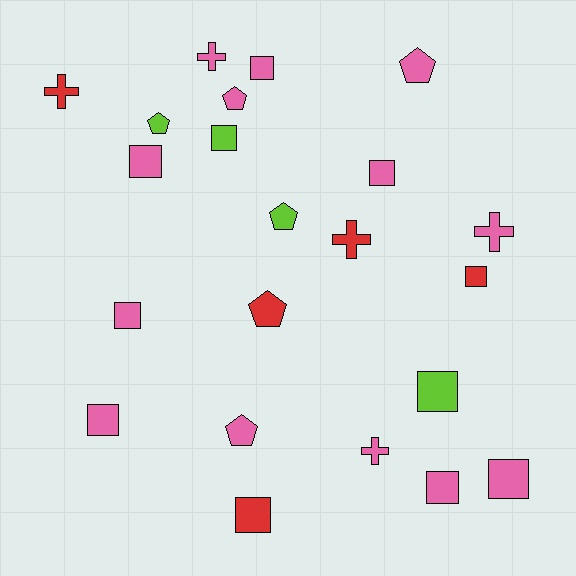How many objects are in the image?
There are 22 objects.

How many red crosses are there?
There are 2 red crosses.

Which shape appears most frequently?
Square, with 11 objects.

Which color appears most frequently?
Pink, with 13 objects.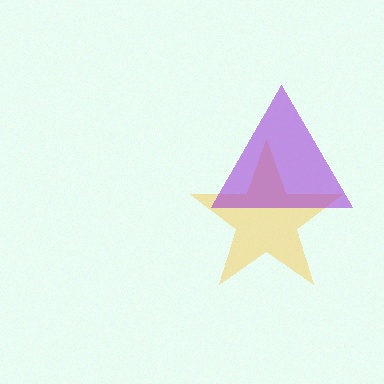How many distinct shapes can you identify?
There are 2 distinct shapes: a yellow star, a purple triangle.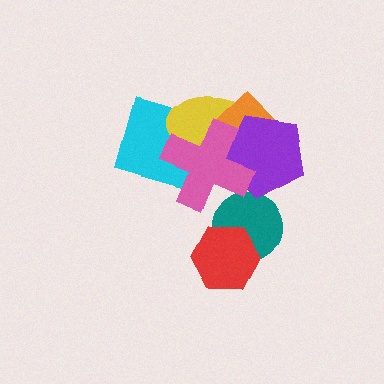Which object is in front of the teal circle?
The red hexagon is in front of the teal circle.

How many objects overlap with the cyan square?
2 objects overlap with the cyan square.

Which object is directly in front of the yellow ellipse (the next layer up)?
The orange diamond is directly in front of the yellow ellipse.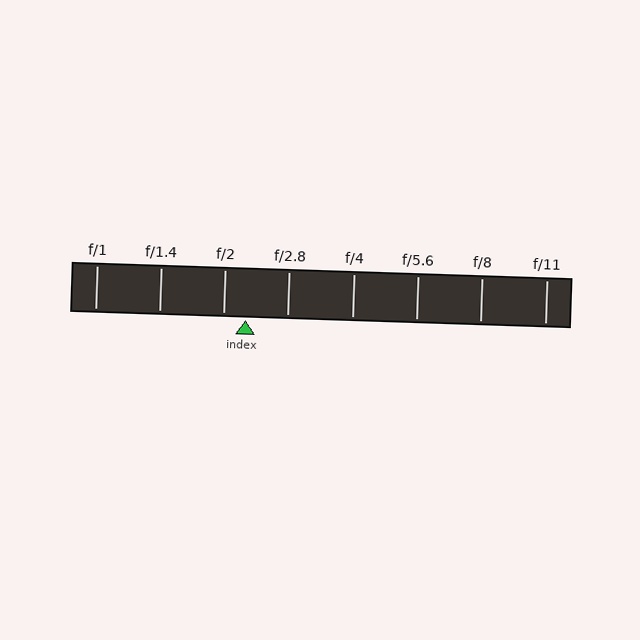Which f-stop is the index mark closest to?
The index mark is closest to f/2.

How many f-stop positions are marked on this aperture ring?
There are 8 f-stop positions marked.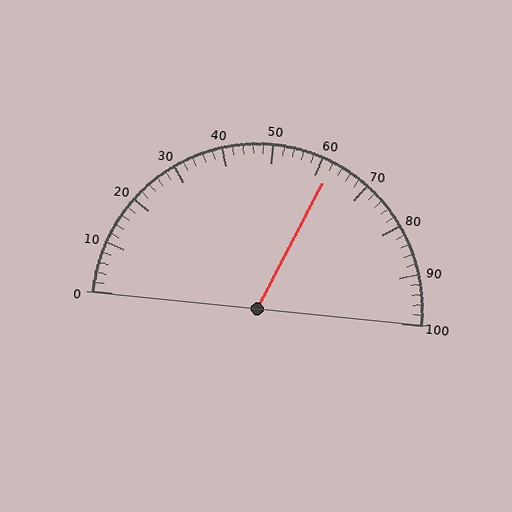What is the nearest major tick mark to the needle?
The nearest major tick mark is 60.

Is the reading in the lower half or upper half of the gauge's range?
The reading is in the upper half of the range (0 to 100).